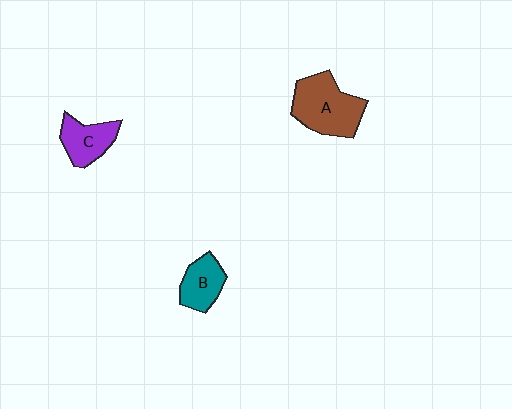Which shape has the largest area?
Shape A (brown).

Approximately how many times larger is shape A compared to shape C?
Approximately 1.6 times.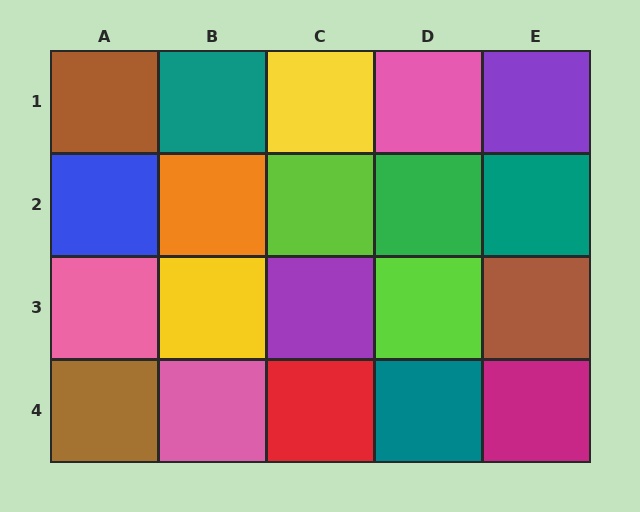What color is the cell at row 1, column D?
Pink.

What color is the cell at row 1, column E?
Purple.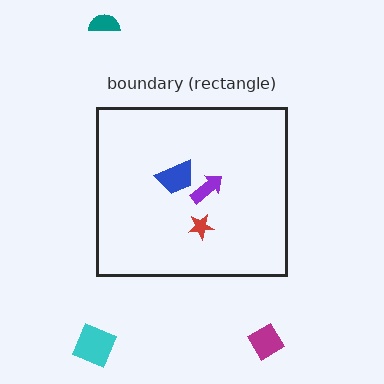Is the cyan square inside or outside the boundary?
Outside.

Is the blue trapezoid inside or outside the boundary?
Inside.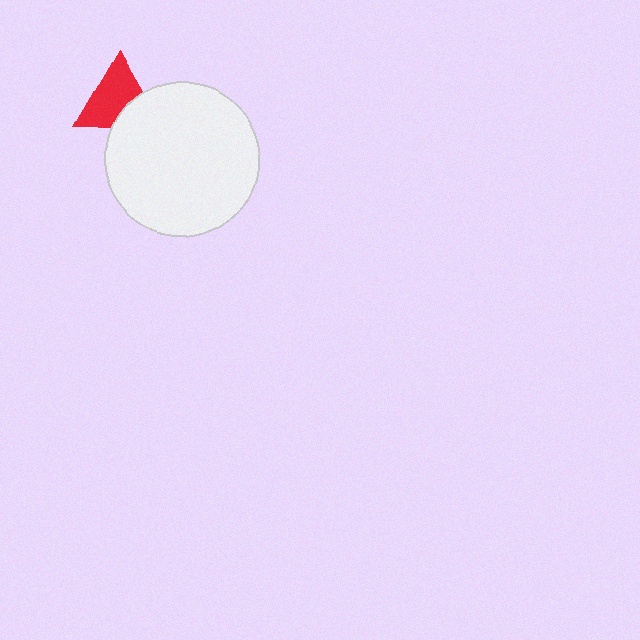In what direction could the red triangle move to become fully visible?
The red triangle could move toward the upper-left. That would shift it out from behind the white circle entirely.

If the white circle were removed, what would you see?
You would see the complete red triangle.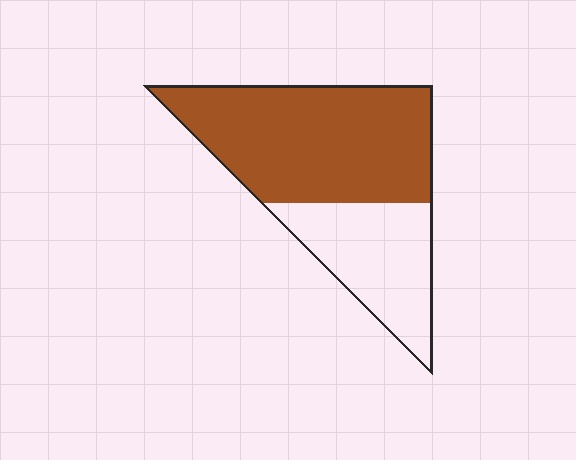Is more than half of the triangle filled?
Yes.